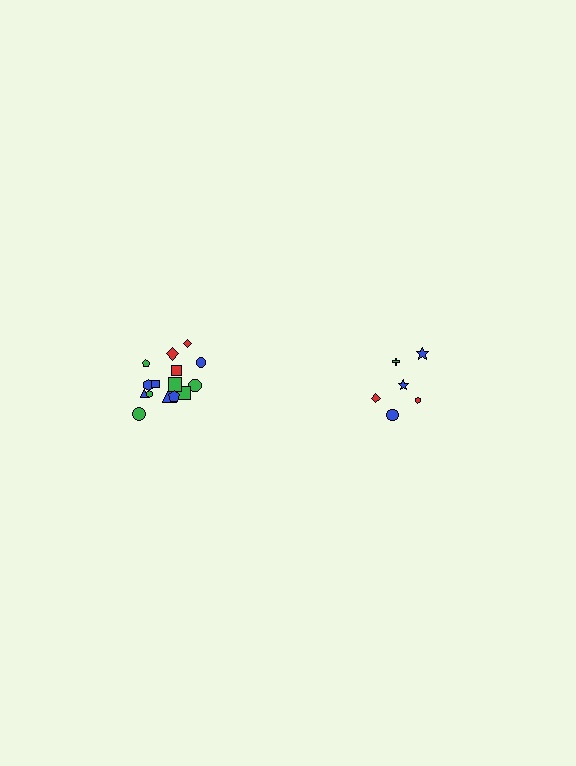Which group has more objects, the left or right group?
The left group.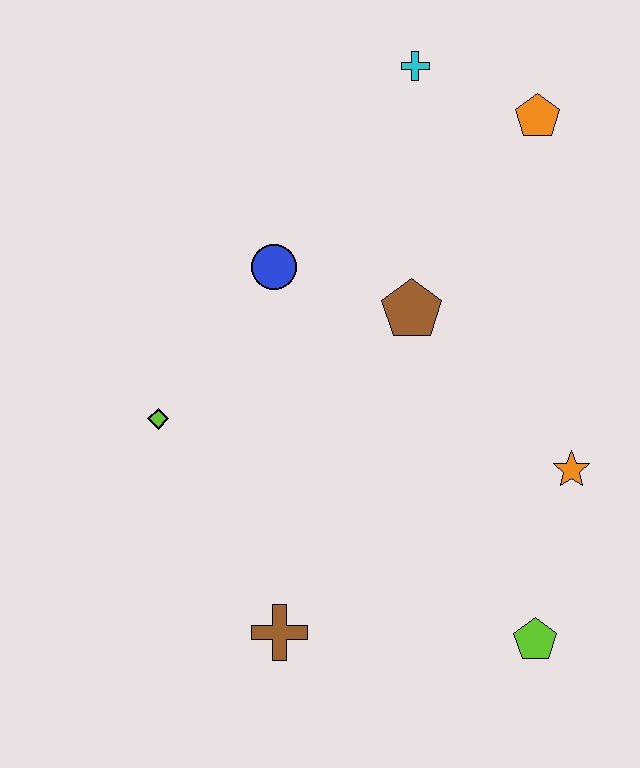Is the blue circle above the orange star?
Yes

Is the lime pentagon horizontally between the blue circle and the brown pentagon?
No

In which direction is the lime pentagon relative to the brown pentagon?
The lime pentagon is below the brown pentagon.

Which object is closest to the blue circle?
The brown pentagon is closest to the blue circle.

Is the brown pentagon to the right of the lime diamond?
Yes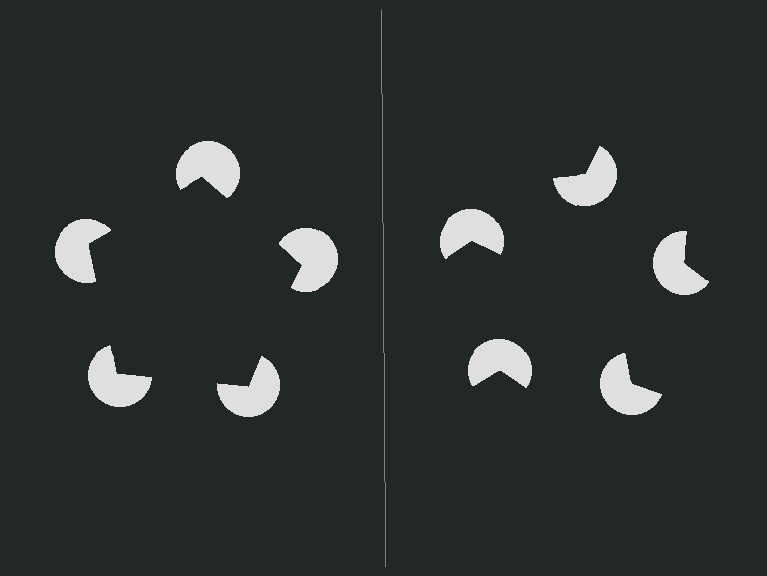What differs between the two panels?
The pac-man discs are positioned identically on both sides; only the wedge orientations differ. On the left they align to a pentagon; on the right they are misaligned.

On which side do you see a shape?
An illusory pentagon appears on the left side. On the right side the wedge cuts are rotated, so no coherent shape forms.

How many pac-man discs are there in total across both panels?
10 — 5 on each side.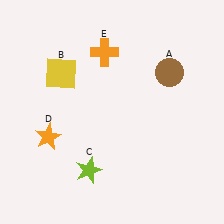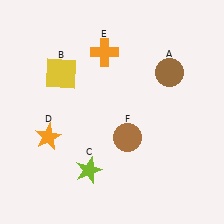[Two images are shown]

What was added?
A brown circle (F) was added in Image 2.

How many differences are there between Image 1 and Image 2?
There is 1 difference between the two images.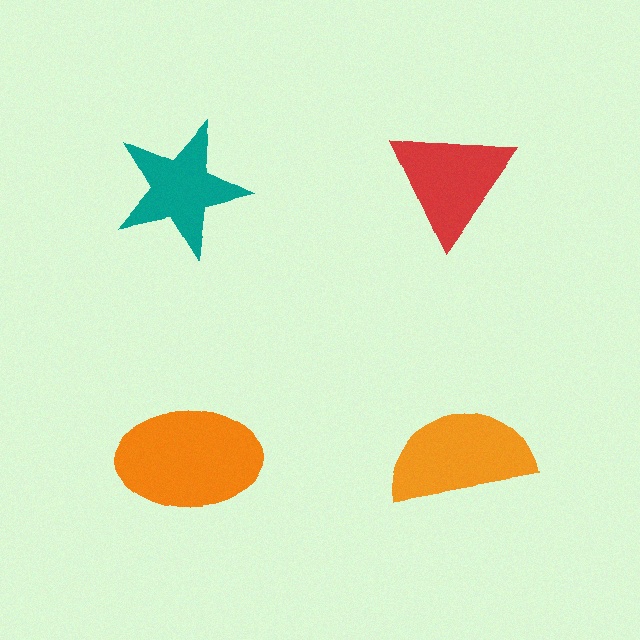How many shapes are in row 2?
2 shapes.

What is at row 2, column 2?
An orange semicircle.